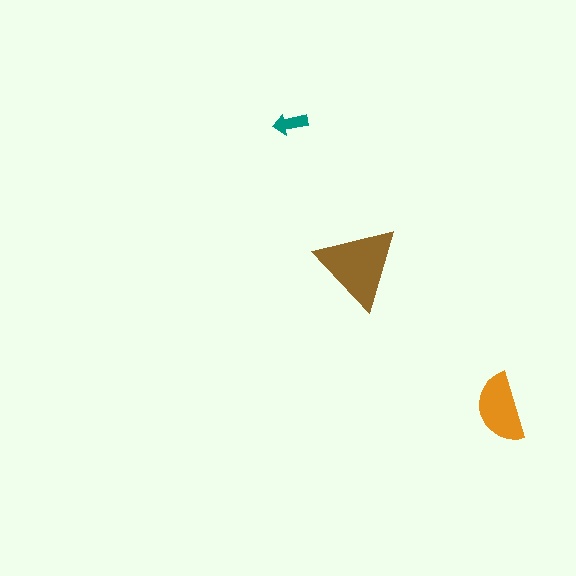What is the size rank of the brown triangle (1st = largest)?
1st.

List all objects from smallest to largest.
The teal arrow, the orange semicircle, the brown triangle.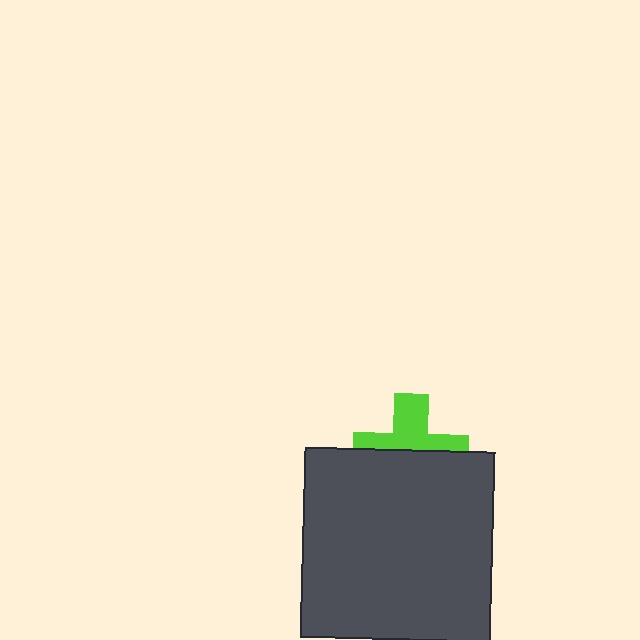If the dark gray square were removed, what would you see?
You would see the complete lime cross.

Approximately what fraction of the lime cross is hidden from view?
Roughly 53% of the lime cross is hidden behind the dark gray square.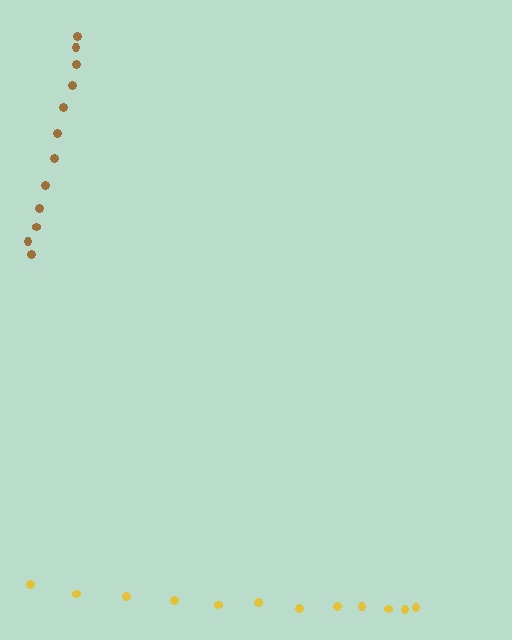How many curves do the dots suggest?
There are 2 distinct paths.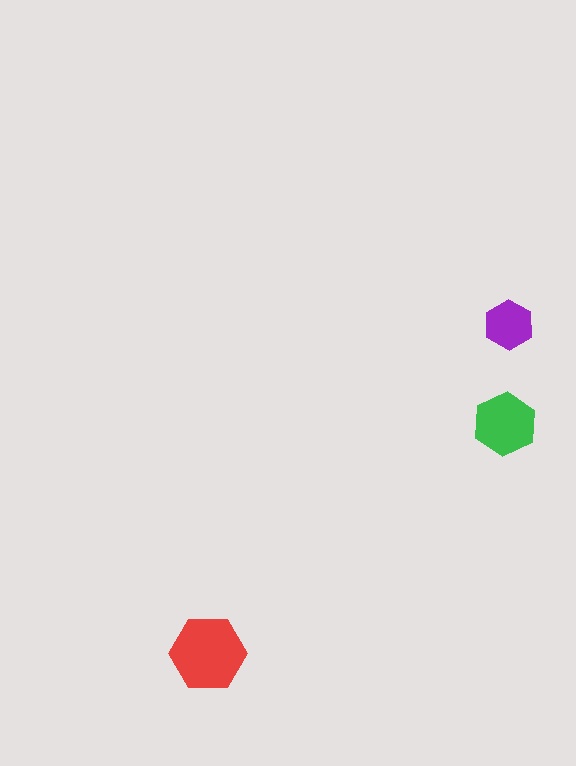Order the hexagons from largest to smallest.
the red one, the green one, the purple one.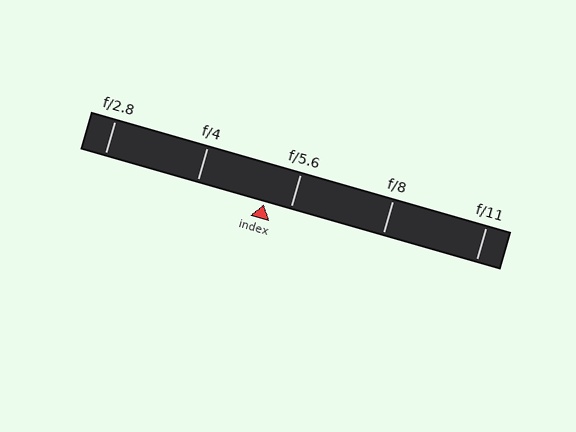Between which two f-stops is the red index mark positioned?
The index mark is between f/4 and f/5.6.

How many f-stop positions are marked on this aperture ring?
There are 5 f-stop positions marked.